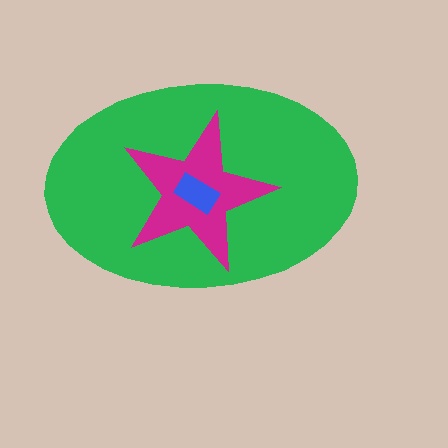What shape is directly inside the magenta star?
The blue rectangle.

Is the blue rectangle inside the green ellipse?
Yes.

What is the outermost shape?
The green ellipse.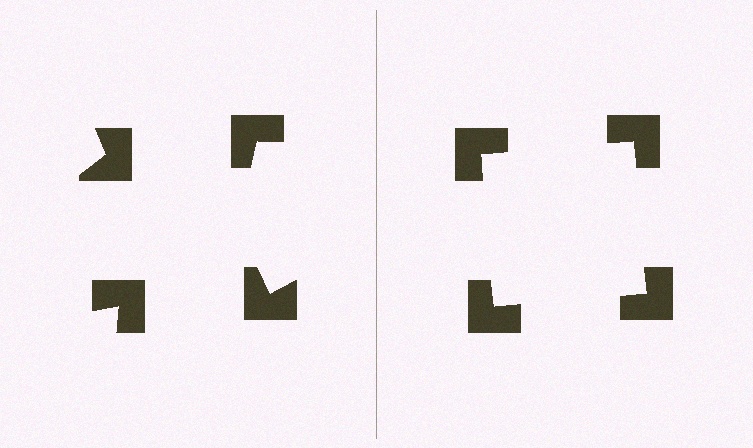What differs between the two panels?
The notched squares are positioned identically on both sides; only the wedge orientations differ. On the right they align to a square; on the left they are misaligned.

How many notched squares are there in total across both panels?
8 — 4 on each side.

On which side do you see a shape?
An illusory square appears on the right side. On the left side the wedge cuts are rotated, so no coherent shape forms.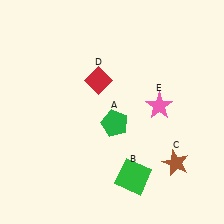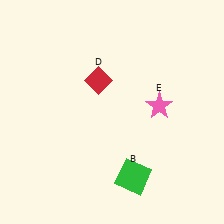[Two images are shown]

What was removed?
The brown star (C), the green pentagon (A) were removed in Image 2.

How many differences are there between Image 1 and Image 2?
There are 2 differences between the two images.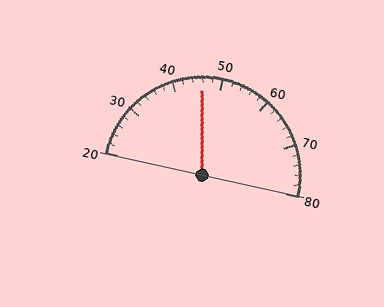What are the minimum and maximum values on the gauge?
The gauge ranges from 20 to 80.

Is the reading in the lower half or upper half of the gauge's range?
The reading is in the lower half of the range (20 to 80).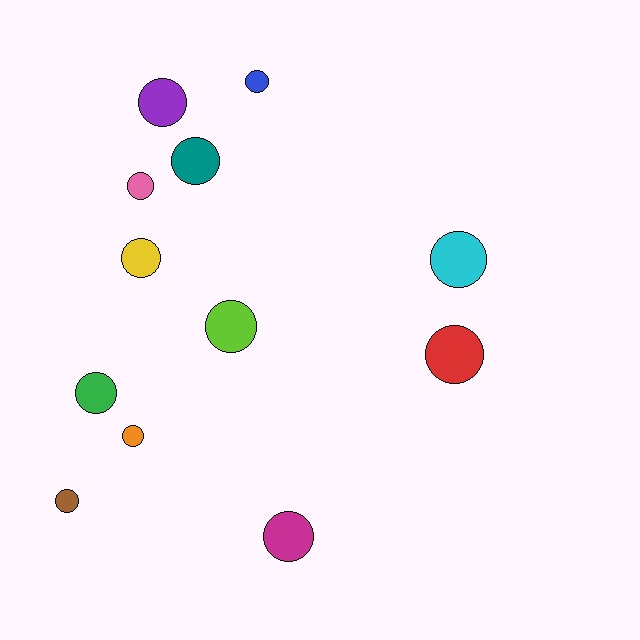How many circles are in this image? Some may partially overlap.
There are 12 circles.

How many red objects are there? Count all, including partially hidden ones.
There is 1 red object.